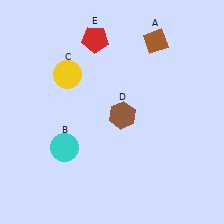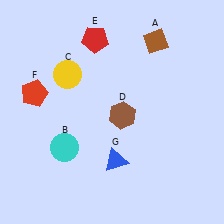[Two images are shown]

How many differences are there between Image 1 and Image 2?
There are 2 differences between the two images.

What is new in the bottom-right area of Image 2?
A blue triangle (G) was added in the bottom-right area of Image 2.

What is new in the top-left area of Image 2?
A red pentagon (F) was added in the top-left area of Image 2.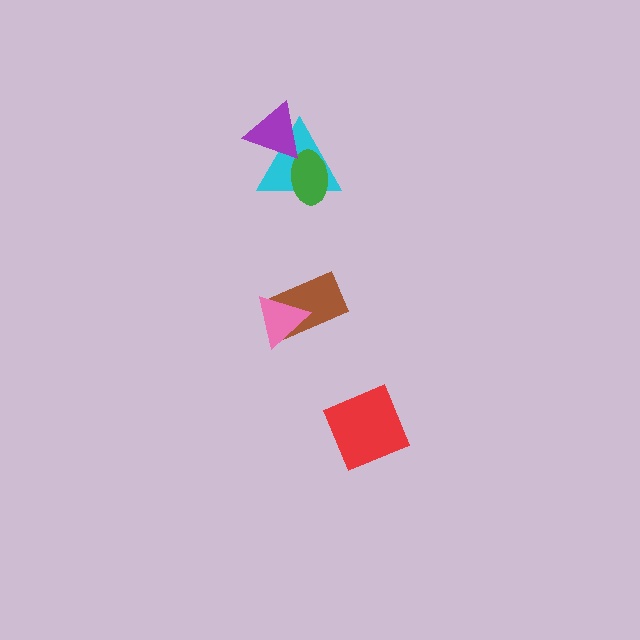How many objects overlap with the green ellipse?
1 object overlaps with the green ellipse.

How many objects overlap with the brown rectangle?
1 object overlaps with the brown rectangle.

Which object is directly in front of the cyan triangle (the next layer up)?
The green ellipse is directly in front of the cyan triangle.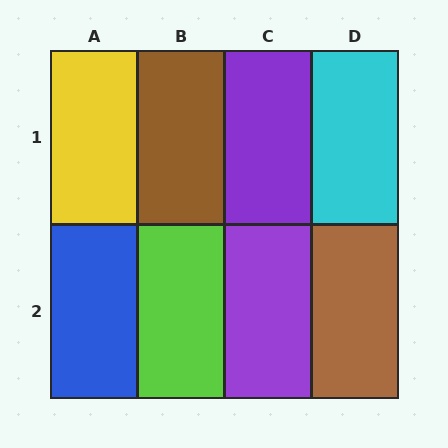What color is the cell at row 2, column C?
Purple.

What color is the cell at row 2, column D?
Brown.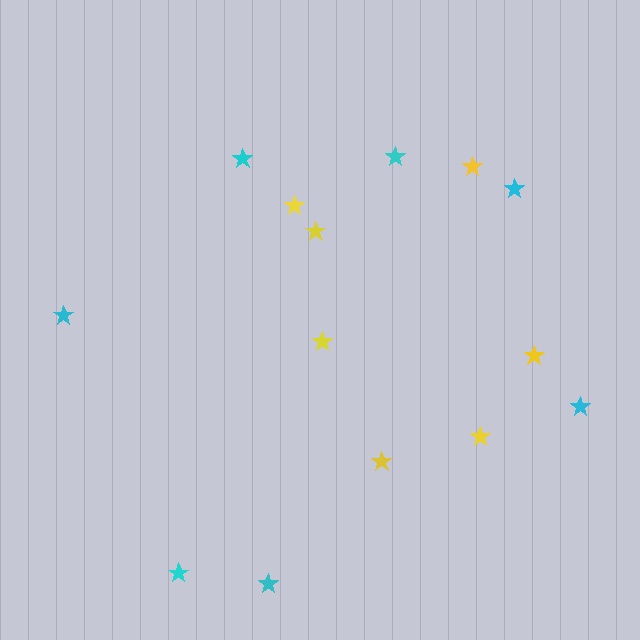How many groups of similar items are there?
There are 2 groups: one group of cyan stars (7) and one group of yellow stars (7).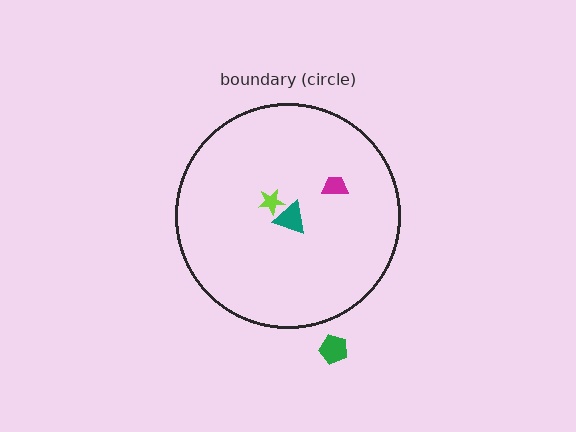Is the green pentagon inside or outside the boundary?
Outside.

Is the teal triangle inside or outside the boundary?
Inside.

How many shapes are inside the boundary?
3 inside, 1 outside.